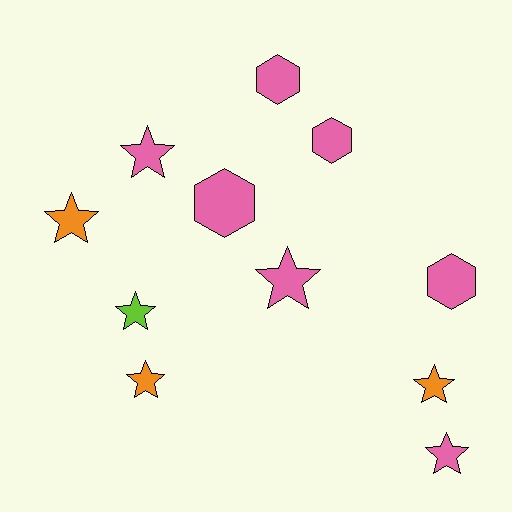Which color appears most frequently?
Pink, with 7 objects.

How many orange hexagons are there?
There are no orange hexagons.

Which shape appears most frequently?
Star, with 7 objects.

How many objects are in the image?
There are 11 objects.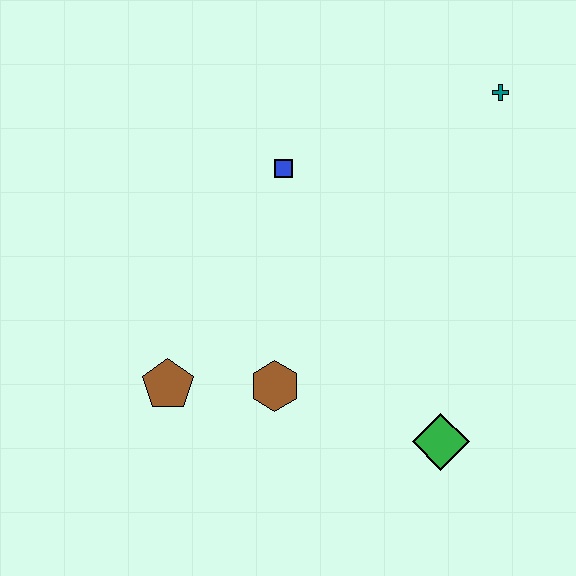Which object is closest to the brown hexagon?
The brown pentagon is closest to the brown hexagon.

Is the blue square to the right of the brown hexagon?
Yes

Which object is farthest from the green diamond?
The teal cross is farthest from the green diamond.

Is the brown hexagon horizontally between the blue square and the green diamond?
No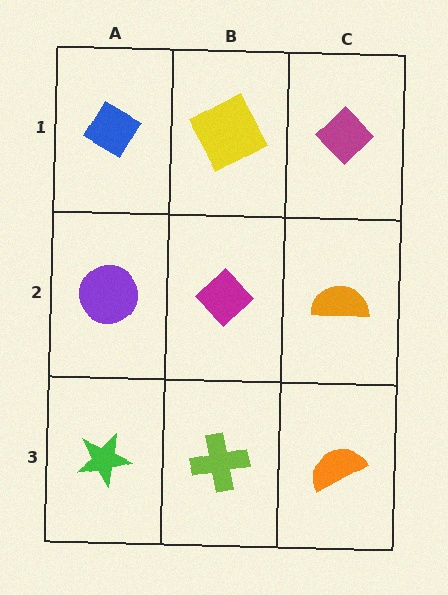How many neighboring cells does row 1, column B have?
3.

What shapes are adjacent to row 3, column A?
A purple circle (row 2, column A), a lime cross (row 3, column B).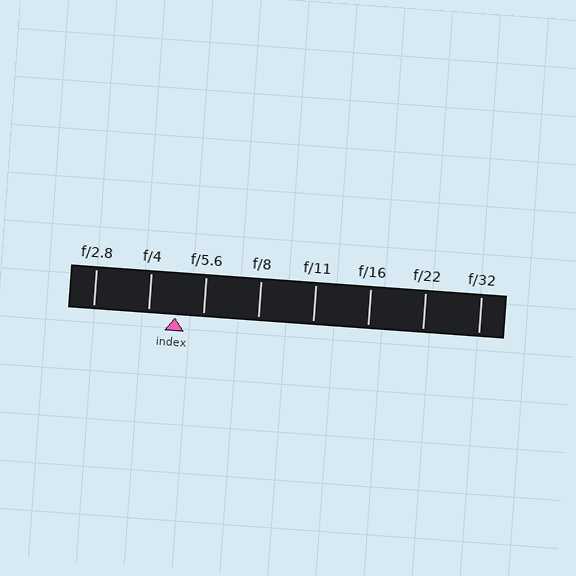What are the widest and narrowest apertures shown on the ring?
The widest aperture shown is f/2.8 and the narrowest is f/32.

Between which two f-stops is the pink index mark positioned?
The index mark is between f/4 and f/5.6.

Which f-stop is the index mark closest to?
The index mark is closest to f/4.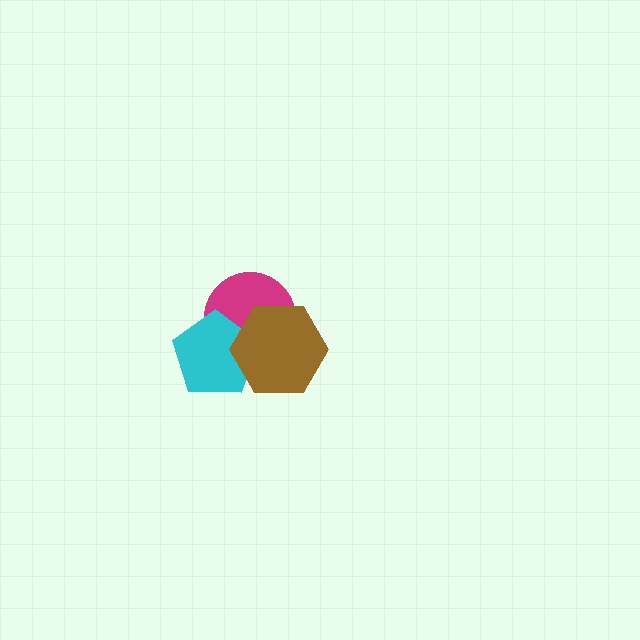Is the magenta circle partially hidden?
Yes, it is partially covered by another shape.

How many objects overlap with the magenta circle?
2 objects overlap with the magenta circle.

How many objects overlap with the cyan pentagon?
2 objects overlap with the cyan pentagon.